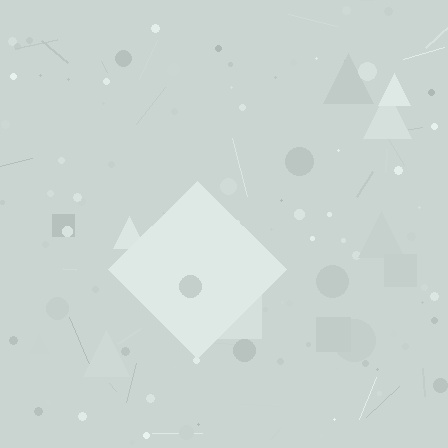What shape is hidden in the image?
A diamond is hidden in the image.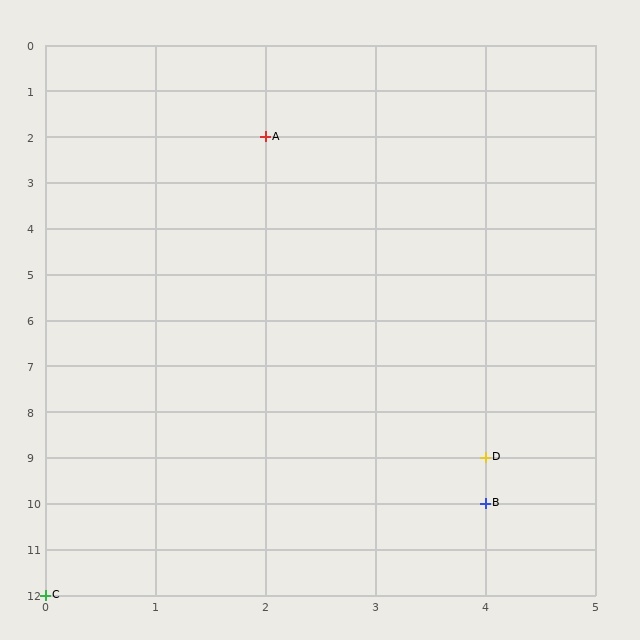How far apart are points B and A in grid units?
Points B and A are 2 columns and 8 rows apart (about 8.2 grid units diagonally).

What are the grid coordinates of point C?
Point C is at grid coordinates (0, 12).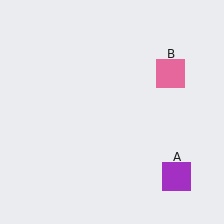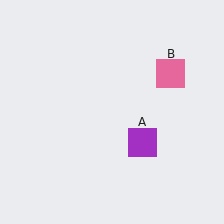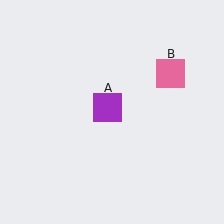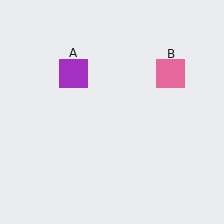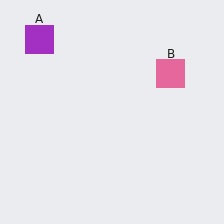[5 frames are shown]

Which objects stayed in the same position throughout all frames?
Pink square (object B) remained stationary.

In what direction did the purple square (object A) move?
The purple square (object A) moved up and to the left.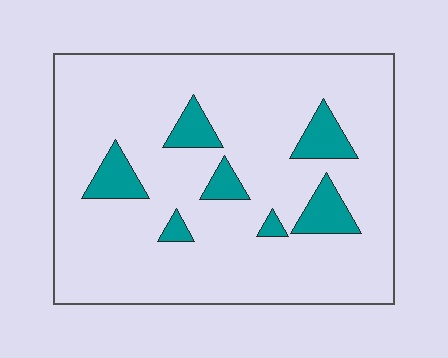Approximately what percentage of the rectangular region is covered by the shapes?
Approximately 10%.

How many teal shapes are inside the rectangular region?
7.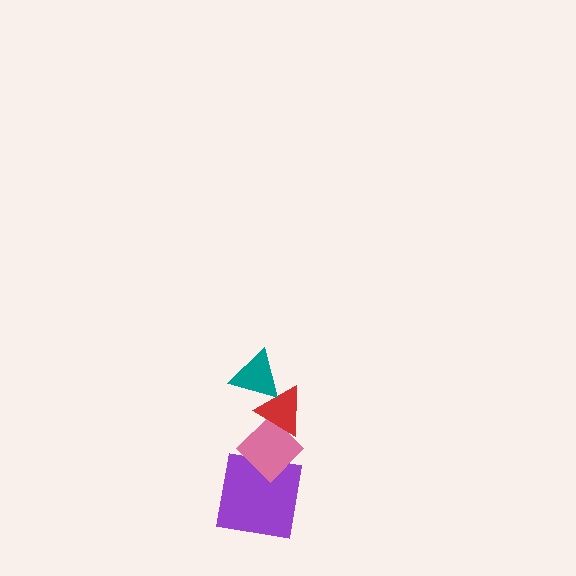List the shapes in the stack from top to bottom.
From top to bottom: the teal triangle, the red triangle, the pink diamond, the purple square.